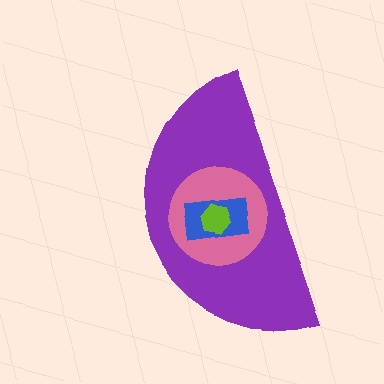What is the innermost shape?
The lime hexagon.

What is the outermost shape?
The purple semicircle.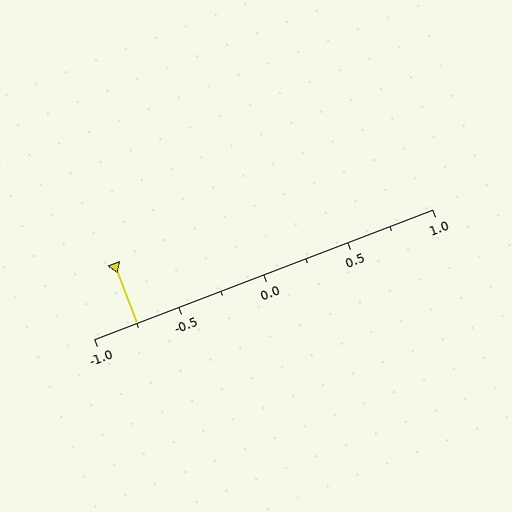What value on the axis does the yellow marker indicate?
The marker indicates approximately -0.75.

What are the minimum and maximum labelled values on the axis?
The axis runs from -1.0 to 1.0.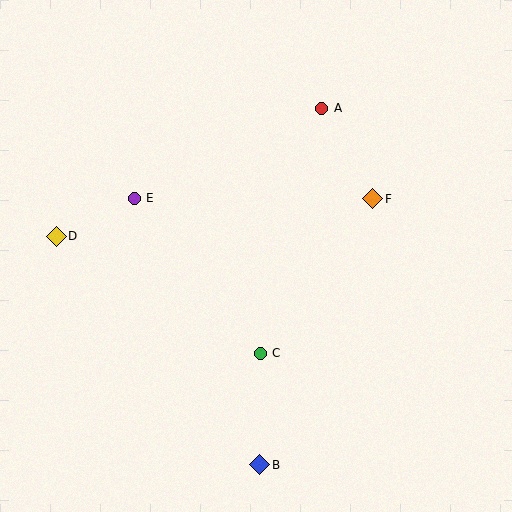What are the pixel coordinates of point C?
Point C is at (260, 353).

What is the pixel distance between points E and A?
The distance between E and A is 208 pixels.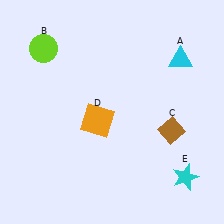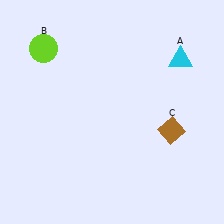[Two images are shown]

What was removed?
The cyan star (E), the orange square (D) were removed in Image 2.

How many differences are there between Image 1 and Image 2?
There are 2 differences between the two images.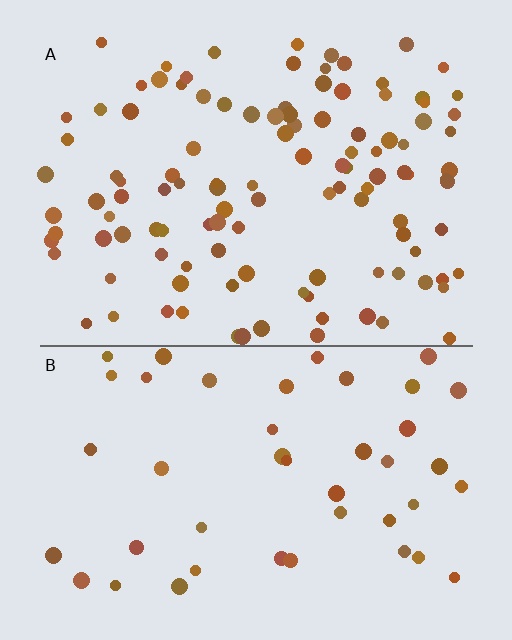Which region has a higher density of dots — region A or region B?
A (the top).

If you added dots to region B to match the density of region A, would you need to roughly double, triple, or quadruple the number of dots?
Approximately triple.